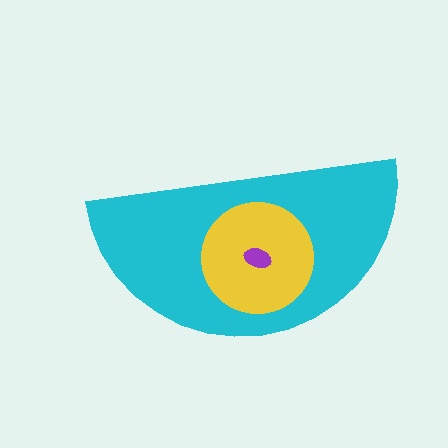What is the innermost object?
The purple ellipse.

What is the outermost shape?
The cyan semicircle.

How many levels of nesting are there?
3.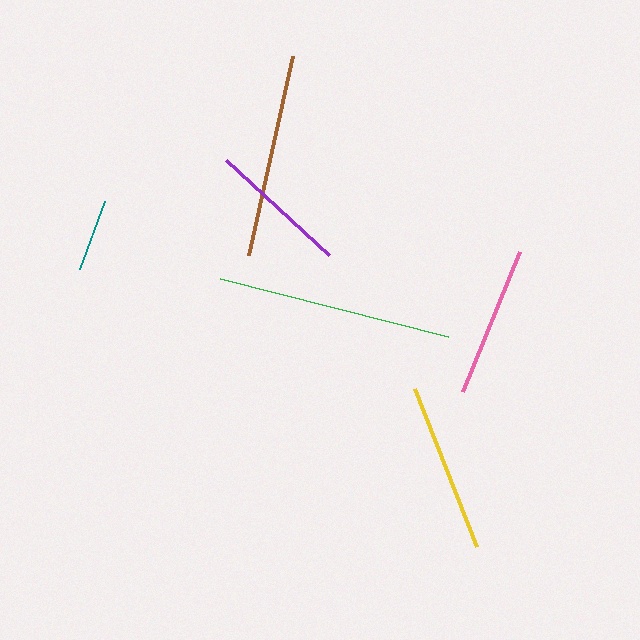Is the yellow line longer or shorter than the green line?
The green line is longer than the yellow line.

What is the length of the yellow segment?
The yellow segment is approximately 170 pixels long.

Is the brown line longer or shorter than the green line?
The green line is longer than the brown line.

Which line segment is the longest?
The green line is the longest at approximately 236 pixels.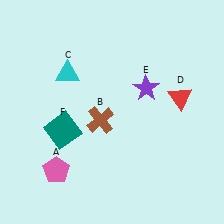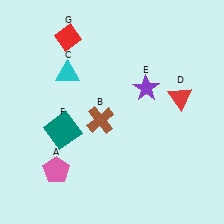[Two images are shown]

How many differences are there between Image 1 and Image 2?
There is 1 difference between the two images.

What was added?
A red diamond (G) was added in Image 2.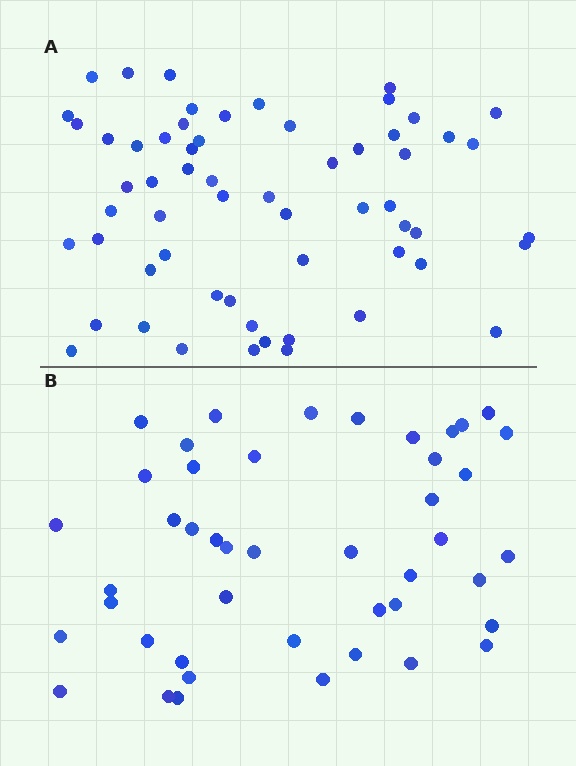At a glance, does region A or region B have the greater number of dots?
Region A (the top region) has more dots.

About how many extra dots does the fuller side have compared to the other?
Region A has approximately 15 more dots than region B.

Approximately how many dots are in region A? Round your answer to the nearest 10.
About 60 dots.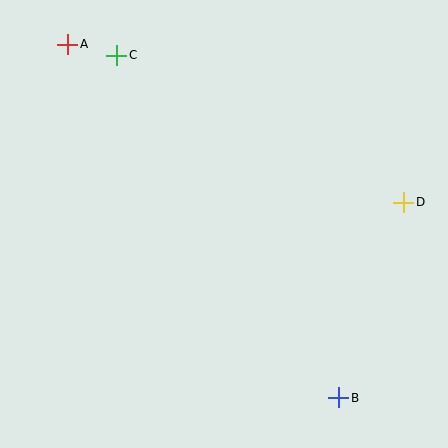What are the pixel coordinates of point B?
Point B is at (339, 398).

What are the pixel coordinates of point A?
Point A is at (68, 44).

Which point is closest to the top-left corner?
Point A is closest to the top-left corner.